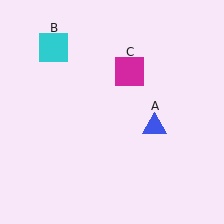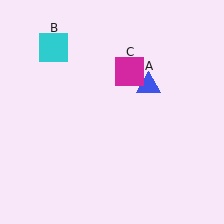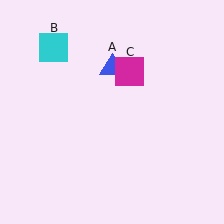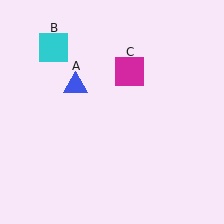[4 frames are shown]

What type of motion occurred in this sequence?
The blue triangle (object A) rotated counterclockwise around the center of the scene.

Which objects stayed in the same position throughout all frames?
Cyan square (object B) and magenta square (object C) remained stationary.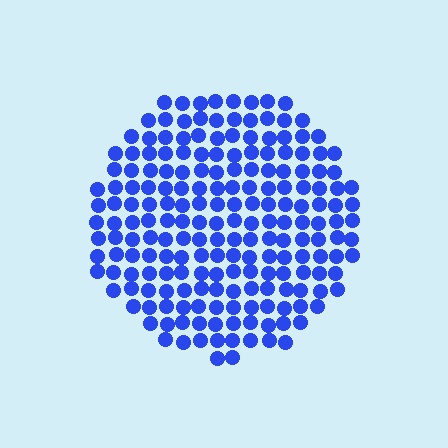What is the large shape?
The large shape is a circle.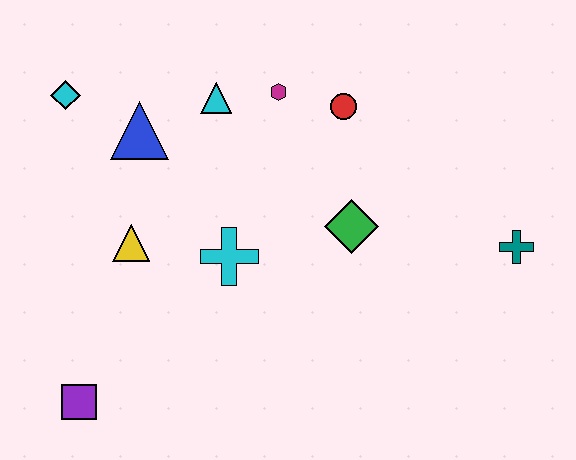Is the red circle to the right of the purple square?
Yes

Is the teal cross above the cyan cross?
Yes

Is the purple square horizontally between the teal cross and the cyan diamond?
Yes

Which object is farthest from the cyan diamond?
The teal cross is farthest from the cyan diamond.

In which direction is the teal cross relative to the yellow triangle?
The teal cross is to the right of the yellow triangle.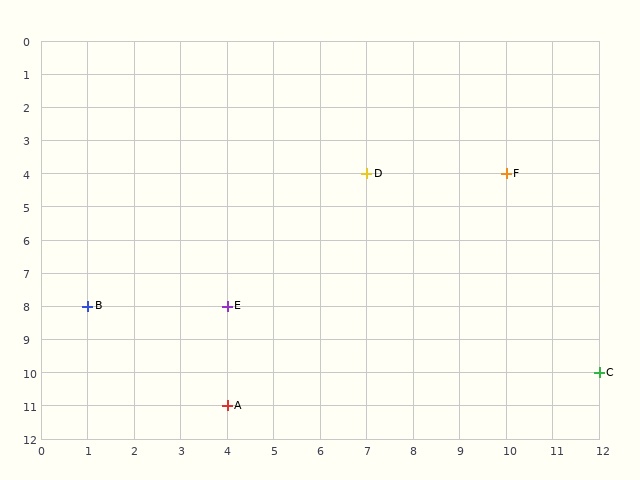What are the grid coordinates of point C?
Point C is at grid coordinates (12, 10).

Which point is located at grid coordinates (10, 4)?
Point F is at (10, 4).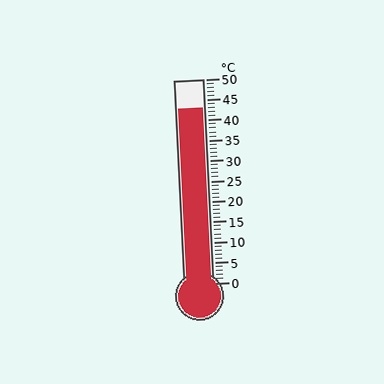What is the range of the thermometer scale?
The thermometer scale ranges from 0°C to 50°C.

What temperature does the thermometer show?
The thermometer shows approximately 43°C.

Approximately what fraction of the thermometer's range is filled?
The thermometer is filled to approximately 85% of its range.